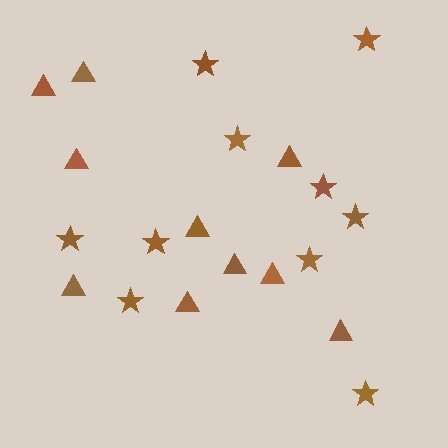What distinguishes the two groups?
There are 2 groups: one group of stars (10) and one group of triangles (10).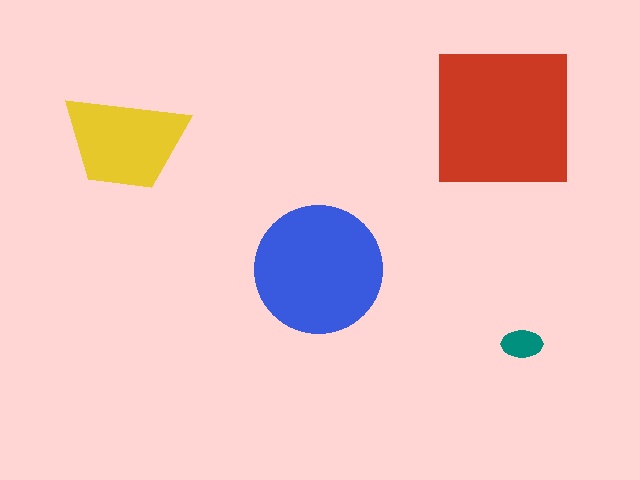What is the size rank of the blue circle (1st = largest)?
2nd.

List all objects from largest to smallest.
The red square, the blue circle, the yellow trapezoid, the teal ellipse.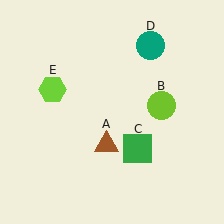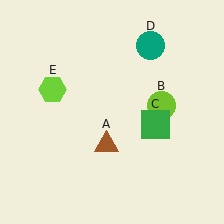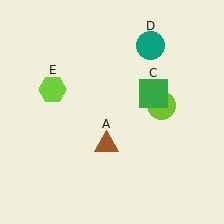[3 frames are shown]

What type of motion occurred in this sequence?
The green square (object C) rotated counterclockwise around the center of the scene.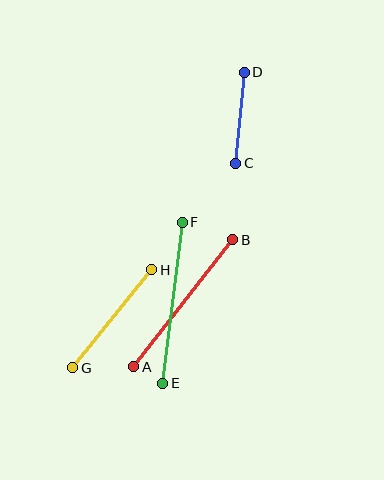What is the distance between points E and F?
The distance is approximately 162 pixels.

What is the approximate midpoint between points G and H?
The midpoint is at approximately (112, 319) pixels.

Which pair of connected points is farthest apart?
Points E and F are farthest apart.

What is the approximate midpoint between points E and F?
The midpoint is at approximately (173, 303) pixels.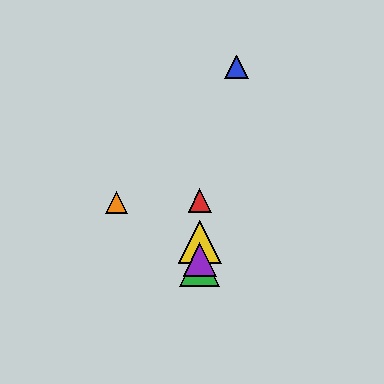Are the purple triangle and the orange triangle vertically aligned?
No, the purple triangle is at x≈200 and the orange triangle is at x≈116.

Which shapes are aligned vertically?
The red triangle, the green triangle, the yellow triangle, the purple triangle are aligned vertically.